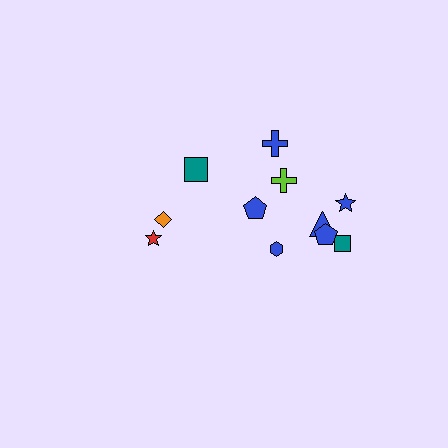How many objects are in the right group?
There are 8 objects.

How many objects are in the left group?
There are 3 objects.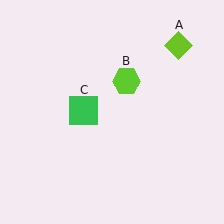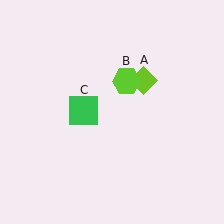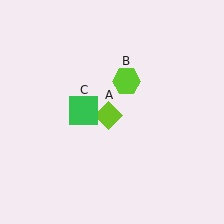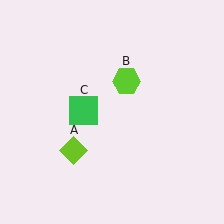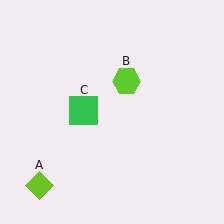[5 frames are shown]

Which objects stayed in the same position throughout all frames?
Lime hexagon (object B) and green square (object C) remained stationary.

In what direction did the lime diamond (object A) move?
The lime diamond (object A) moved down and to the left.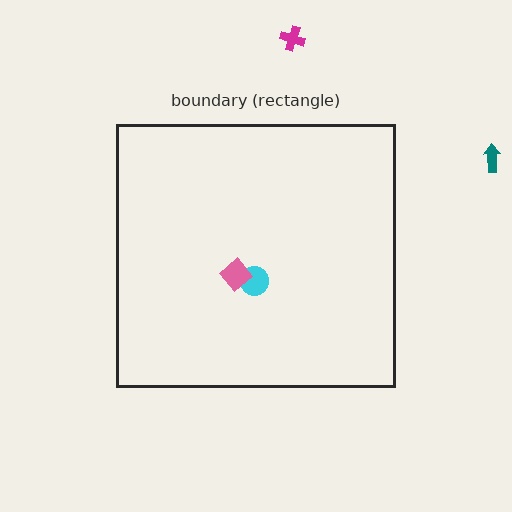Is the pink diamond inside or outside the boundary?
Inside.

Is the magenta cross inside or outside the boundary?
Outside.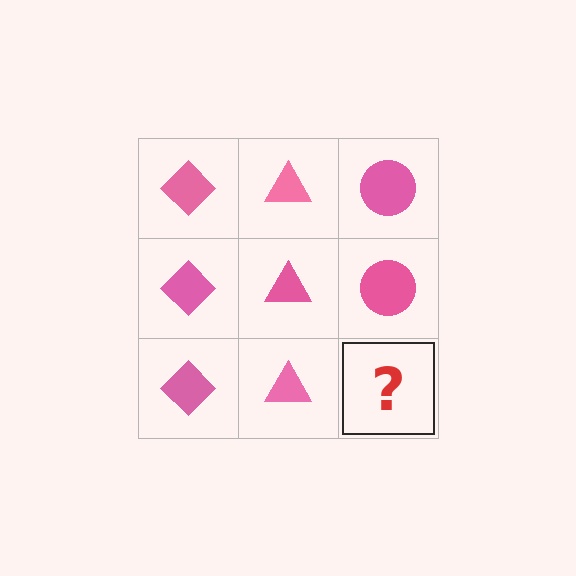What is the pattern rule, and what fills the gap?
The rule is that each column has a consistent shape. The gap should be filled with a pink circle.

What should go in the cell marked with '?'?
The missing cell should contain a pink circle.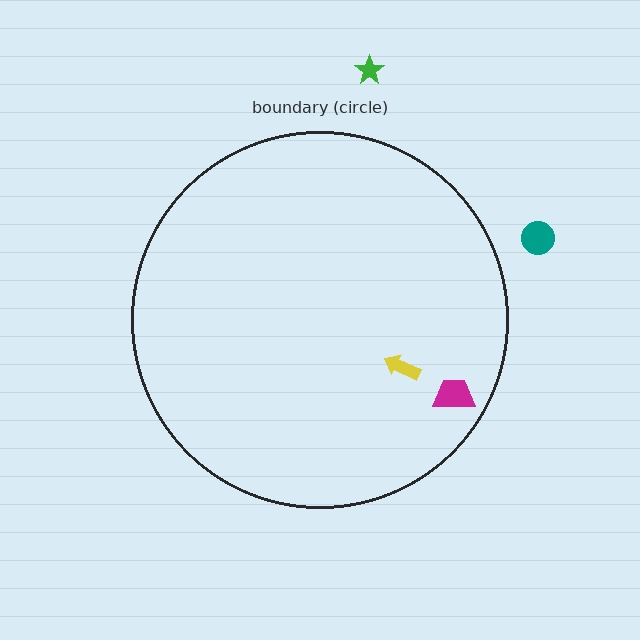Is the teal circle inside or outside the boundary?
Outside.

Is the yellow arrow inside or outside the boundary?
Inside.